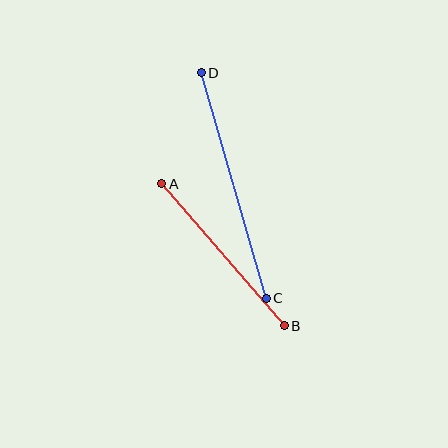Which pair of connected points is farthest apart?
Points C and D are farthest apart.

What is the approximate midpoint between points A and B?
The midpoint is at approximately (223, 255) pixels.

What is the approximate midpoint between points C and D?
The midpoint is at approximately (234, 185) pixels.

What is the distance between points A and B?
The distance is approximately 187 pixels.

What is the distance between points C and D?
The distance is approximately 235 pixels.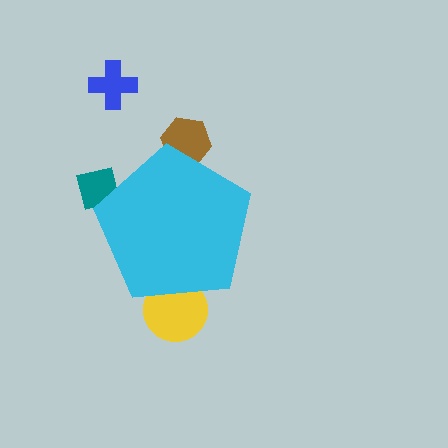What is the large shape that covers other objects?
A cyan pentagon.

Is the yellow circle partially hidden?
Yes, the yellow circle is partially hidden behind the cyan pentagon.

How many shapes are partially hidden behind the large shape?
3 shapes are partially hidden.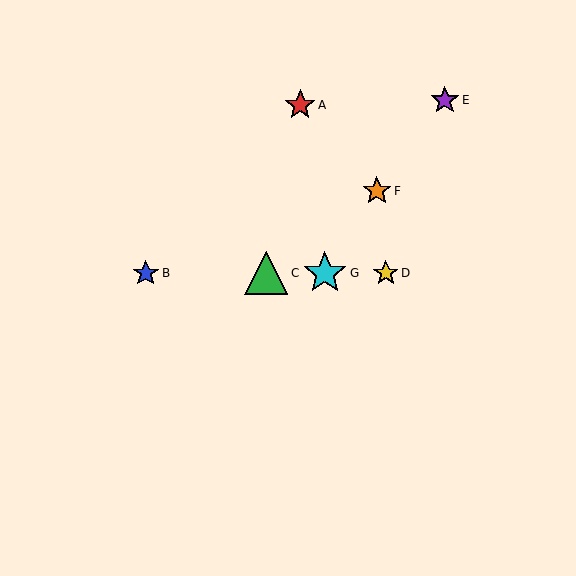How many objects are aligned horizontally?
4 objects (B, C, D, G) are aligned horizontally.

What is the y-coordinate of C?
Object C is at y≈273.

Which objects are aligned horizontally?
Objects B, C, D, G are aligned horizontally.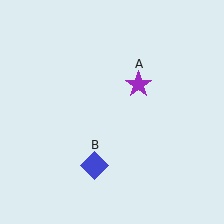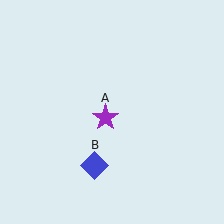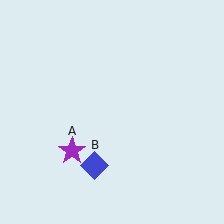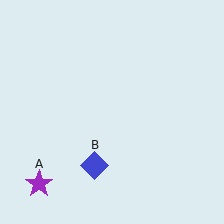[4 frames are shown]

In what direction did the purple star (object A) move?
The purple star (object A) moved down and to the left.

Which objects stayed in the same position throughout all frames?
Blue diamond (object B) remained stationary.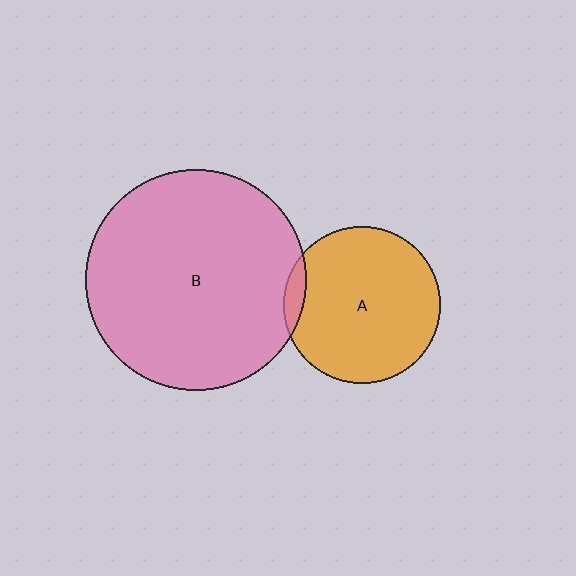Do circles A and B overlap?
Yes.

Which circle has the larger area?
Circle B (pink).